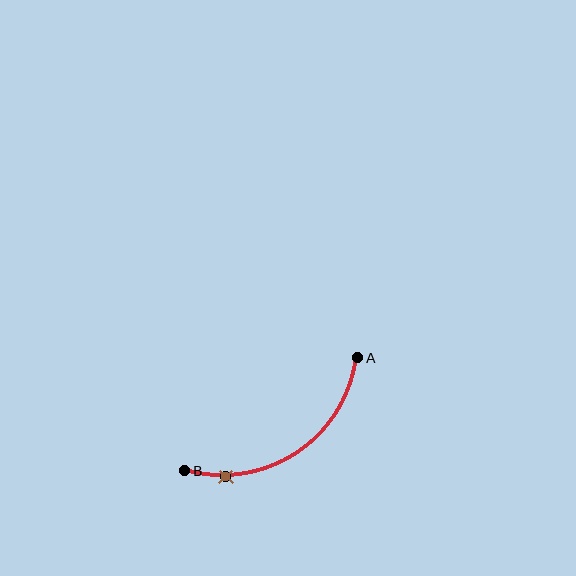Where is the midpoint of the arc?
The arc midpoint is the point on the curve farthest from the straight line joining A and B. It sits below that line.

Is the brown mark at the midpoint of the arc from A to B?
No. The brown mark lies on the arc but is closer to endpoint B. The arc midpoint would be at the point on the curve equidistant along the arc from both A and B.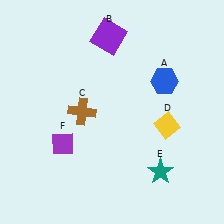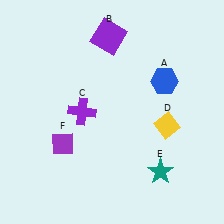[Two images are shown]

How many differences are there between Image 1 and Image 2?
There is 1 difference between the two images.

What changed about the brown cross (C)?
In Image 1, C is brown. In Image 2, it changed to purple.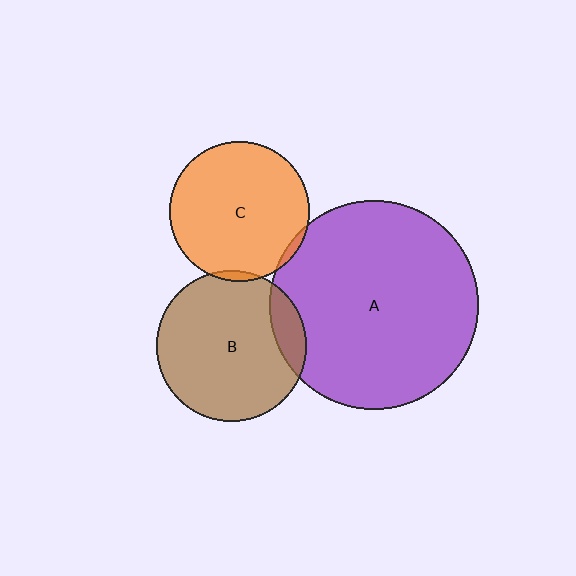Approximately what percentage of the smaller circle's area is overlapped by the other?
Approximately 5%.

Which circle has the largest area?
Circle A (purple).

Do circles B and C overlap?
Yes.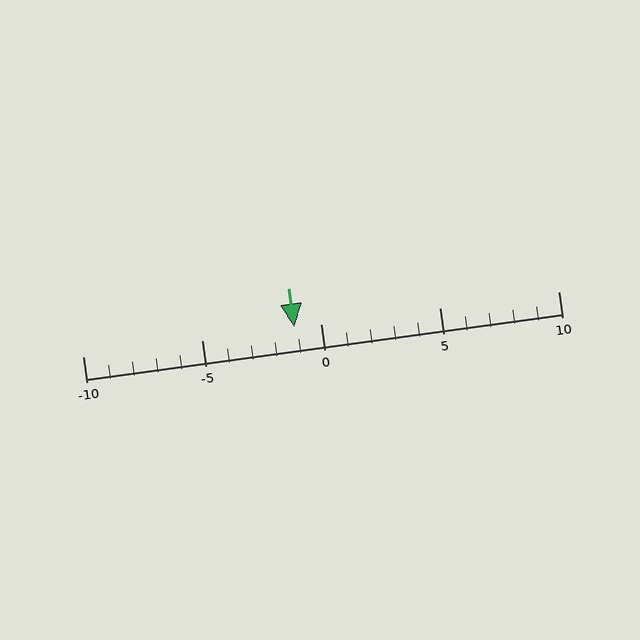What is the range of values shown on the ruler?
The ruler shows values from -10 to 10.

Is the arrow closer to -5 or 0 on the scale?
The arrow is closer to 0.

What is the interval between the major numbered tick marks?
The major tick marks are spaced 5 units apart.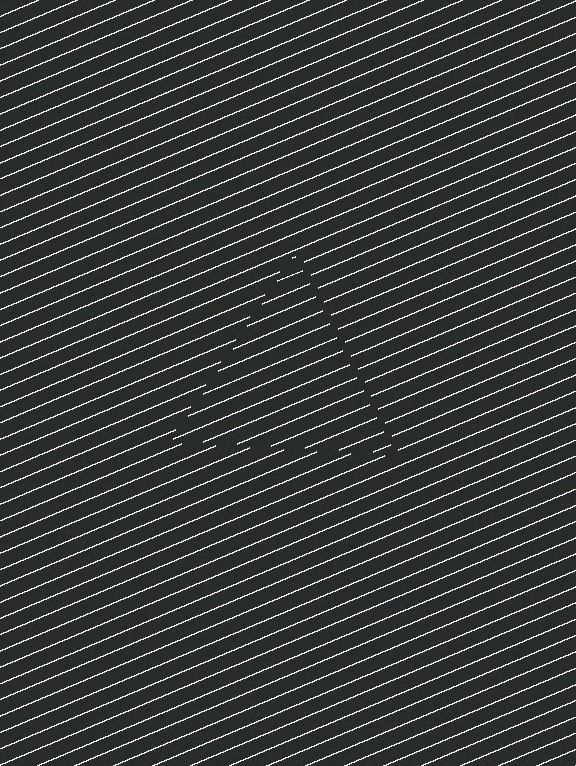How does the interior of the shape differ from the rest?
The interior of the shape contains the same grating, shifted by half a period — the contour is defined by the phase discontinuity where line-ends from the inner and outer gratings abut.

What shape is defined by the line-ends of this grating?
An illusory triangle. The interior of the shape contains the same grating, shifted by half a period — the contour is defined by the phase discontinuity where line-ends from the inner and outer gratings abut.